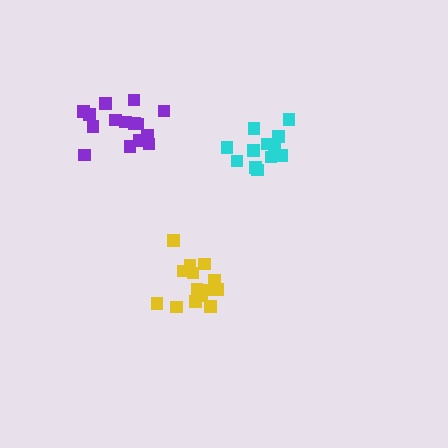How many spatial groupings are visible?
There are 3 spatial groupings.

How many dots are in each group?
Group 1: 16 dots, Group 2: 15 dots, Group 3: 13 dots (44 total).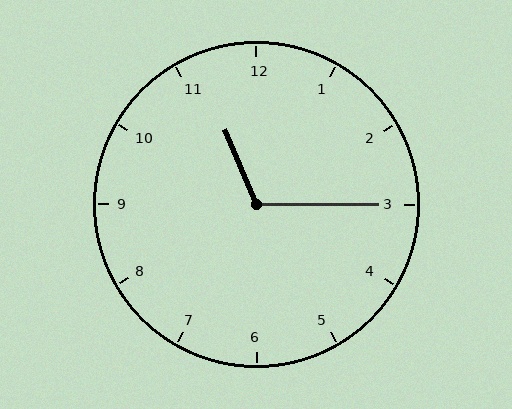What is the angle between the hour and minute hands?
Approximately 112 degrees.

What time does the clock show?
11:15.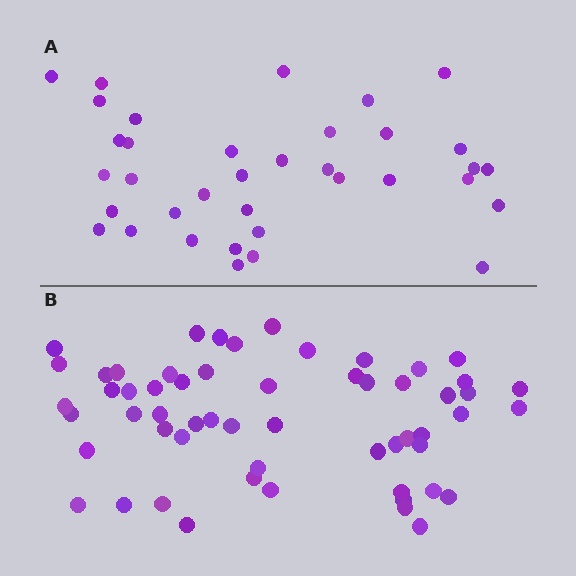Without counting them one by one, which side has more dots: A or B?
Region B (the bottom region) has more dots.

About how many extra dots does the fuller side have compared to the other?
Region B has approximately 20 more dots than region A.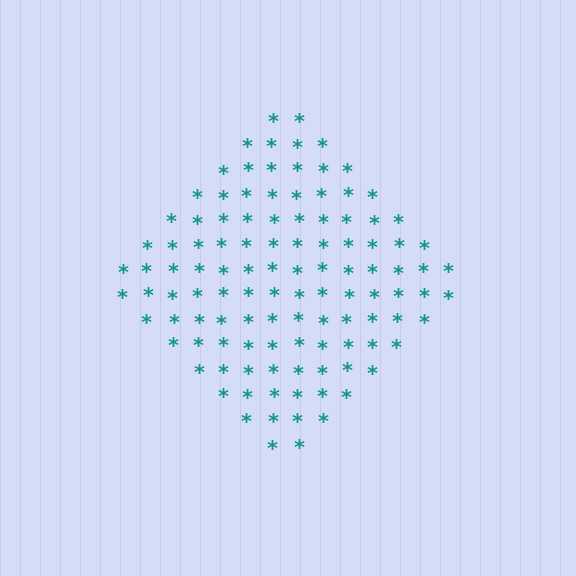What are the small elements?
The small elements are asterisks.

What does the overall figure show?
The overall figure shows a diamond.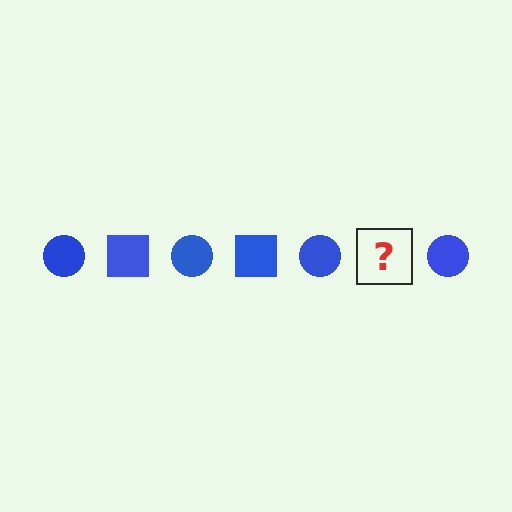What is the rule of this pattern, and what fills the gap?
The rule is that the pattern cycles through circle, square shapes in blue. The gap should be filled with a blue square.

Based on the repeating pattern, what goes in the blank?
The blank should be a blue square.